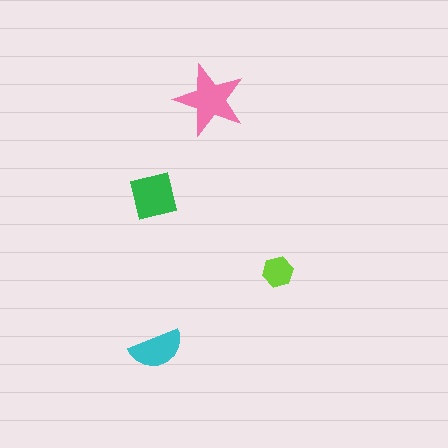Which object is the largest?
The pink star.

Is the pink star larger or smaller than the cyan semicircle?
Larger.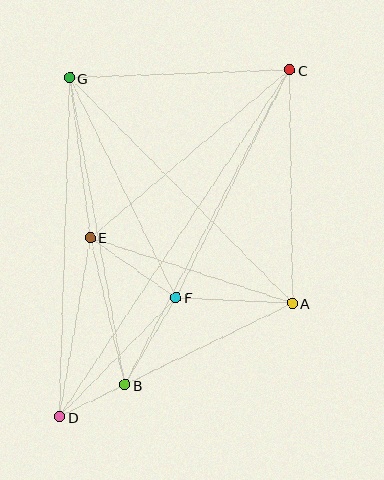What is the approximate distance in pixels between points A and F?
The distance between A and F is approximately 117 pixels.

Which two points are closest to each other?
Points B and D are closest to each other.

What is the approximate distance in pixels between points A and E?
The distance between A and E is approximately 213 pixels.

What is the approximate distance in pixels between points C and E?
The distance between C and E is approximately 261 pixels.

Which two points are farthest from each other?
Points C and D are farthest from each other.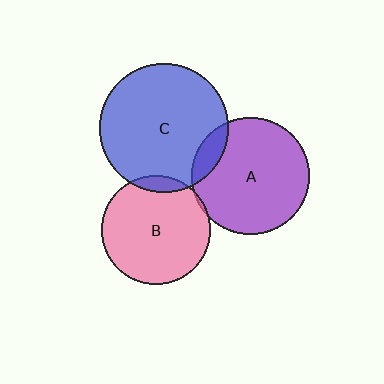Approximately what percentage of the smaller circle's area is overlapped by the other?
Approximately 5%.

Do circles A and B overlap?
Yes.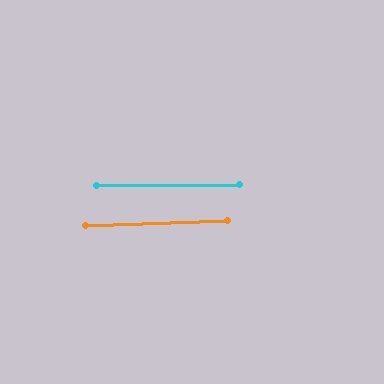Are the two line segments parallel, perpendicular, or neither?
Parallel — their directions differ by only 2.0°.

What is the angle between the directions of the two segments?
Approximately 2 degrees.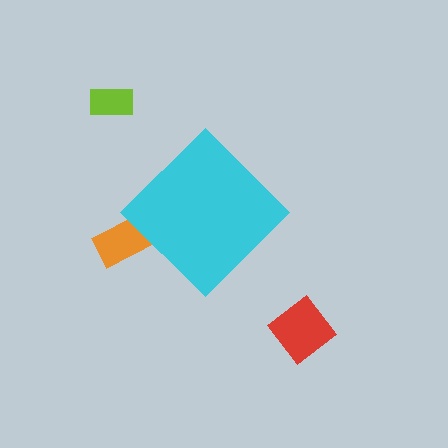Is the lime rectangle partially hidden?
No, the lime rectangle is fully visible.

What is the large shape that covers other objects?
A cyan diamond.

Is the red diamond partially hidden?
No, the red diamond is fully visible.